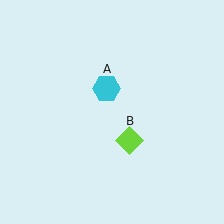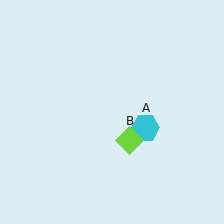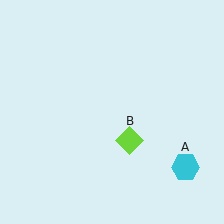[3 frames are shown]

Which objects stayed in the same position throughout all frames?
Lime diamond (object B) remained stationary.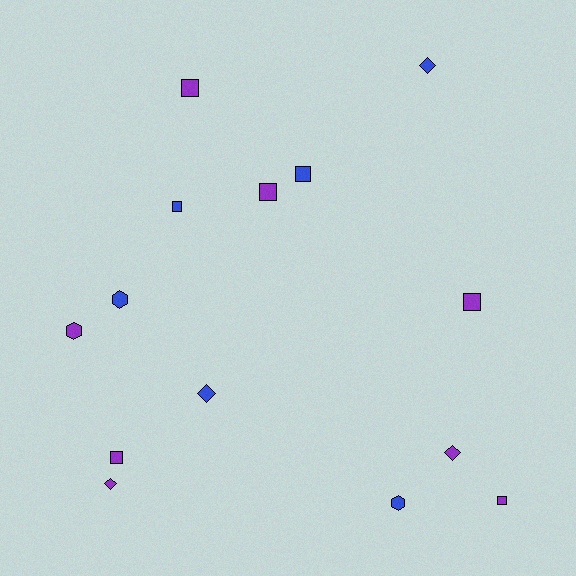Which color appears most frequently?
Purple, with 8 objects.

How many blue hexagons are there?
There are 2 blue hexagons.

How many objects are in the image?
There are 14 objects.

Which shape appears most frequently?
Square, with 7 objects.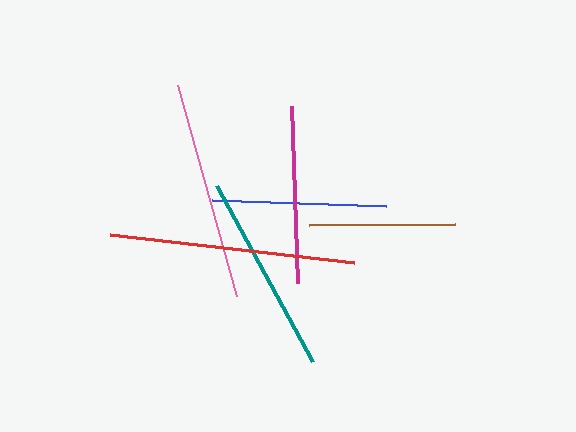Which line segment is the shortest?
The brown line is the shortest at approximately 146 pixels.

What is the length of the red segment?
The red segment is approximately 245 pixels long.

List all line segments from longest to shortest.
From longest to shortest: red, pink, teal, magenta, blue, brown.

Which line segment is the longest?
The red line is the longest at approximately 245 pixels.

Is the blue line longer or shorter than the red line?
The red line is longer than the blue line.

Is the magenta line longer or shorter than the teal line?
The teal line is longer than the magenta line.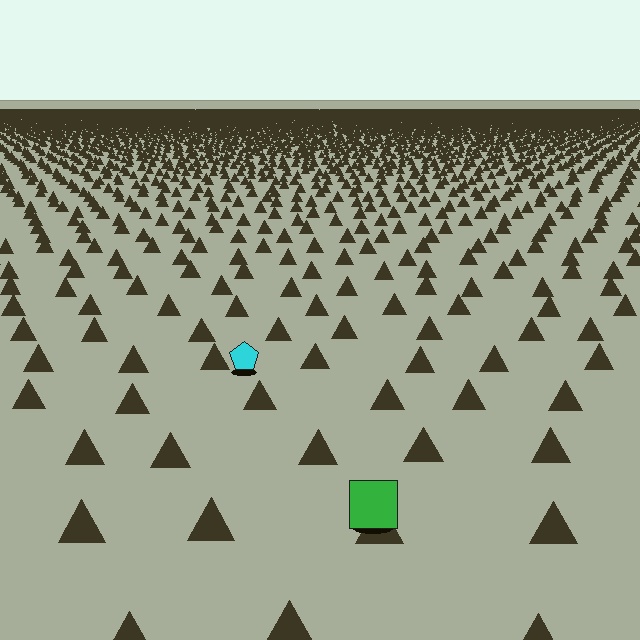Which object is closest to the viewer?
The green square is closest. The texture marks near it are larger and more spread out.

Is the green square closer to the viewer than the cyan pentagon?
Yes. The green square is closer — you can tell from the texture gradient: the ground texture is coarser near it.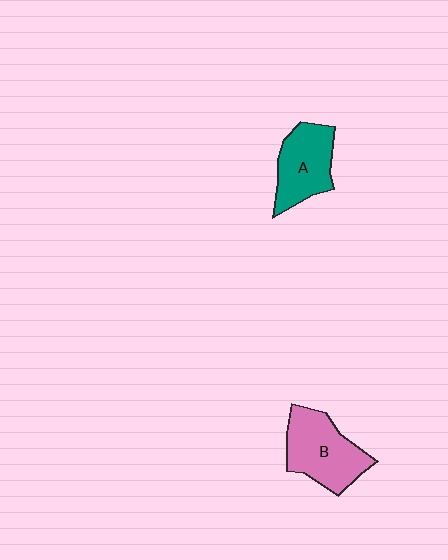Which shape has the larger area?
Shape B (pink).